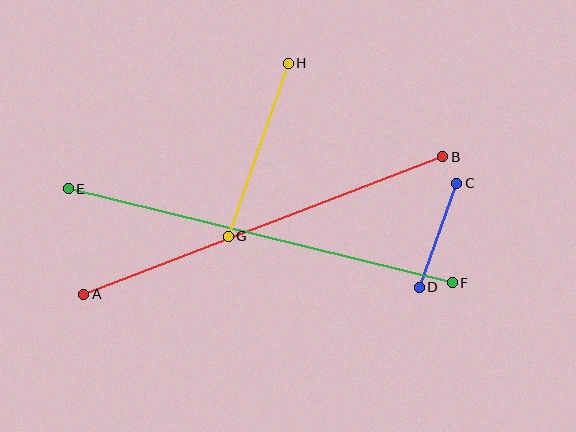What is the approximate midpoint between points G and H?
The midpoint is at approximately (258, 150) pixels.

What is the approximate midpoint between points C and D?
The midpoint is at approximately (438, 235) pixels.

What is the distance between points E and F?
The distance is approximately 395 pixels.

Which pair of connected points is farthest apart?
Points E and F are farthest apart.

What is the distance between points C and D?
The distance is approximately 110 pixels.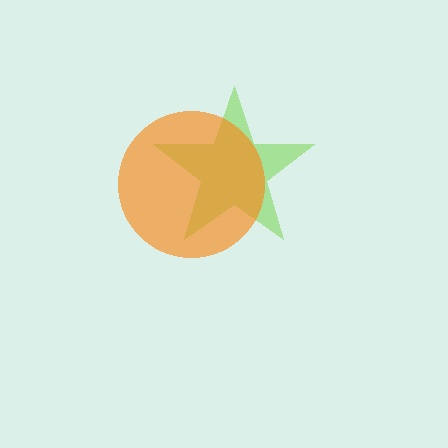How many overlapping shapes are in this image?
There are 2 overlapping shapes in the image.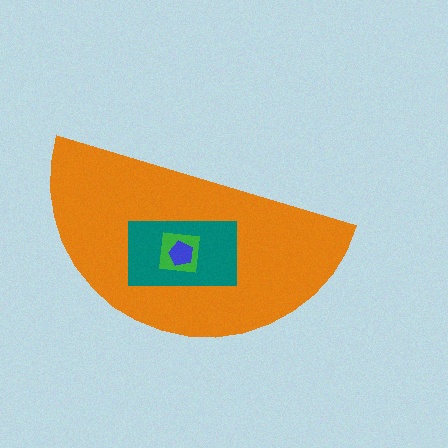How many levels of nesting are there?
4.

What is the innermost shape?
The blue pentagon.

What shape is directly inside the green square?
The blue pentagon.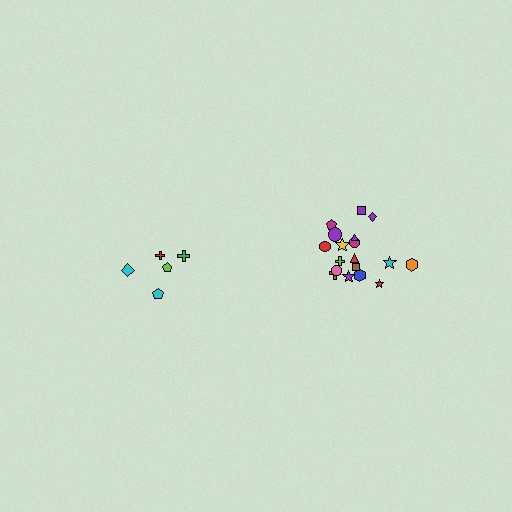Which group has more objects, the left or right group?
The right group.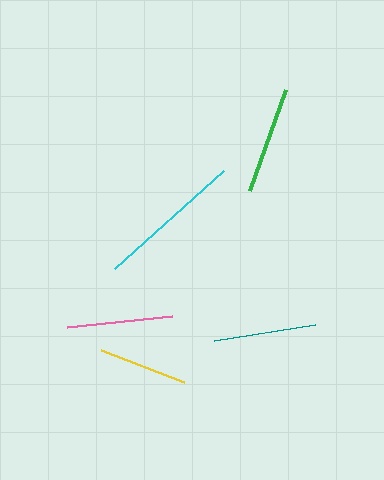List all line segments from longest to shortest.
From longest to shortest: cyan, green, pink, teal, yellow.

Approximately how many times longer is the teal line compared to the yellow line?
The teal line is approximately 1.2 times the length of the yellow line.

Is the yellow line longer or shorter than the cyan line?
The cyan line is longer than the yellow line.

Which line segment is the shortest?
The yellow line is the shortest at approximately 89 pixels.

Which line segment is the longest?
The cyan line is the longest at approximately 147 pixels.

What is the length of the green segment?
The green segment is approximately 107 pixels long.